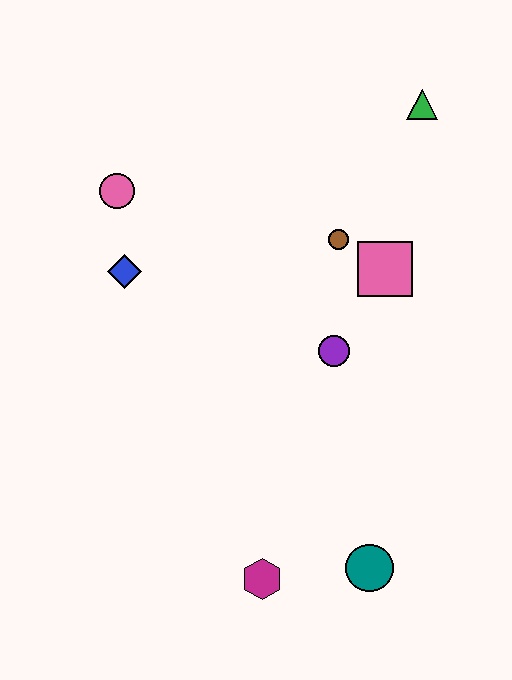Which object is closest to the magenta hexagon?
The teal circle is closest to the magenta hexagon.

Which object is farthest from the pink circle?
The teal circle is farthest from the pink circle.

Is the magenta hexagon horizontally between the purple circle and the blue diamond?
Yes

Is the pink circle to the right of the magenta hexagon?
No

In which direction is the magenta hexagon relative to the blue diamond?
The magenta hexagon is below the blue diamond.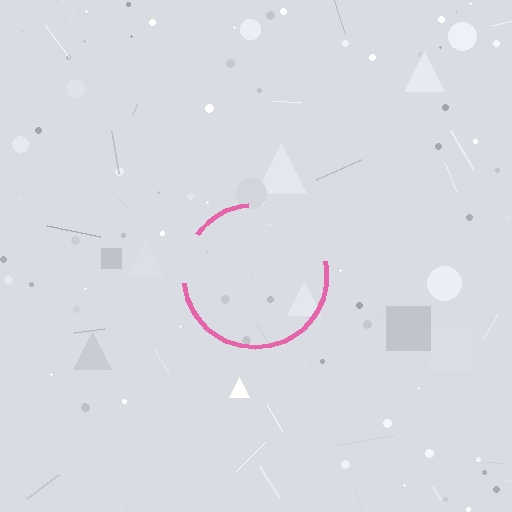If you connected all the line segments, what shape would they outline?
They would outline a circle.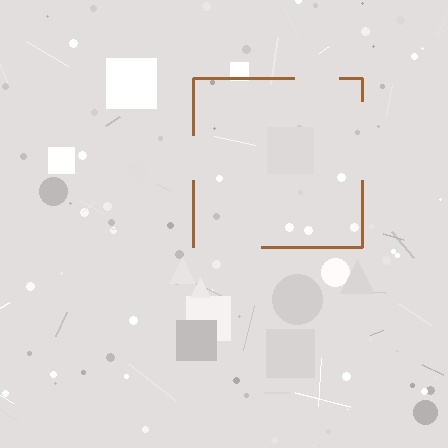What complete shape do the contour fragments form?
The contour fragments form a square.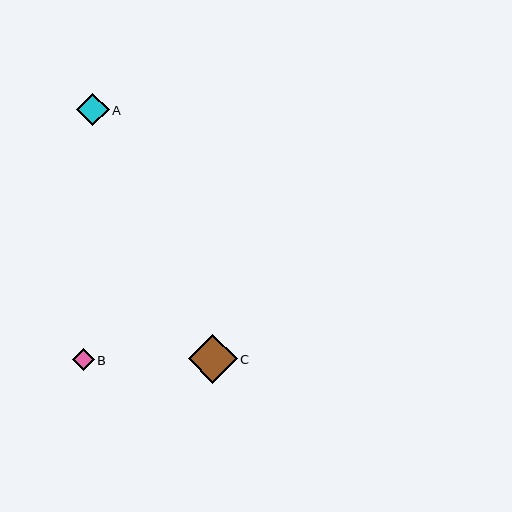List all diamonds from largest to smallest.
From largest to smallest: C, A, B.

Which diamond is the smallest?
Diamond B is the smallest with a size of approximately 21 pixels.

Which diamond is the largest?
Diamond C is the largest with a size of approximately 49 pixels.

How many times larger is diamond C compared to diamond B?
Diamond C is approximately 2.3 times the size of diamond B.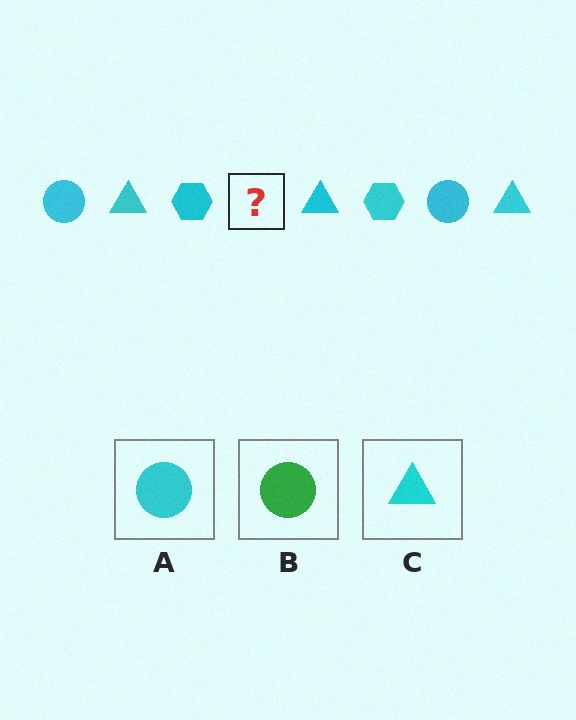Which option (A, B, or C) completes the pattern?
A.